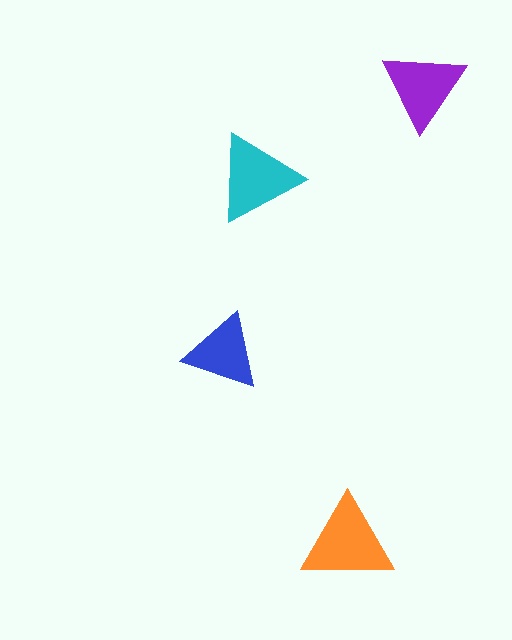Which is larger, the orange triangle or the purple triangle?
The orange one.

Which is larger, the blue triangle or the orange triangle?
The orange one.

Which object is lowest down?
The orange triangle is bottommost.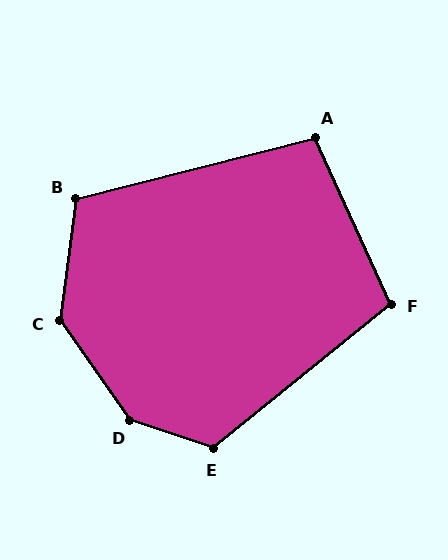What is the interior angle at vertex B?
Approximately 112 degrees (obtuse).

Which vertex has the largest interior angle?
D, at approximately 144 degrees.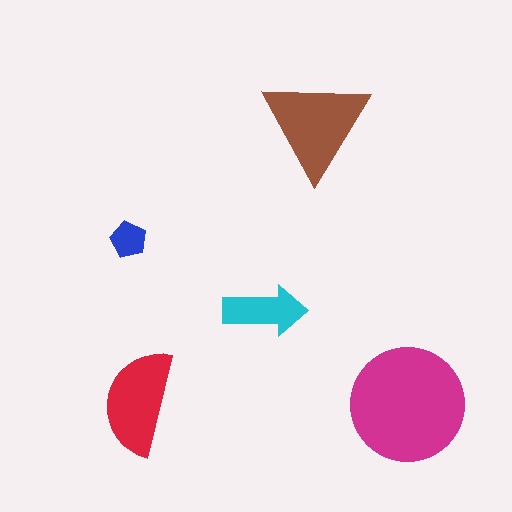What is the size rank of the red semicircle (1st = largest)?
3rd.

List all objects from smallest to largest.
The blue pentagon, the cyan arrow, the red semicircle, the brown triangle, the magenta circle.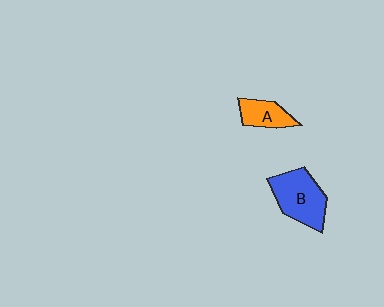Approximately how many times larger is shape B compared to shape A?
Approximately 1.8 times.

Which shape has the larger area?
Shape B (blue).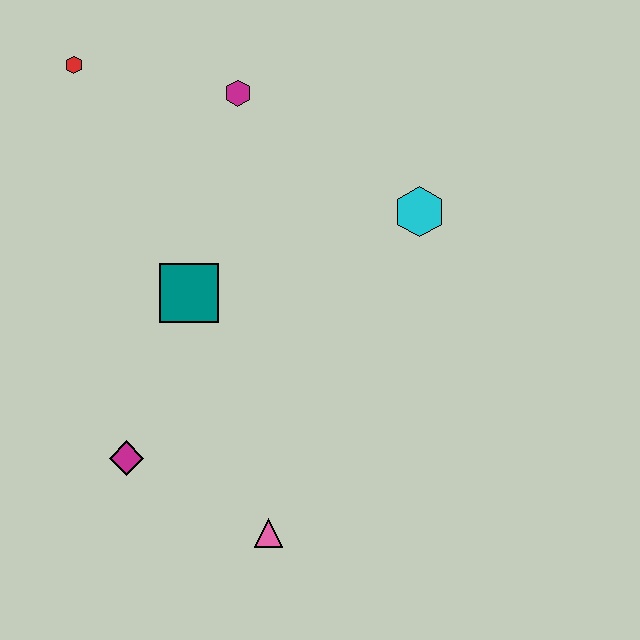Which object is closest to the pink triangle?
The magenta diamond is closest to the pink triangle.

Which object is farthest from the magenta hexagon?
The pink triangle is farthest from the magenta hexagon.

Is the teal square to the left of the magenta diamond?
No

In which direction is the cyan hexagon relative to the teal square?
The cyan hexagon is to the right of the teal square.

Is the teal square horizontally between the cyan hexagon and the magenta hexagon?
No